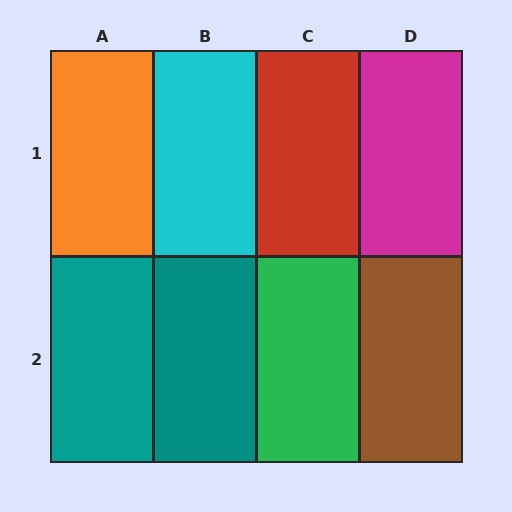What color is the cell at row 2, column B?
Teal.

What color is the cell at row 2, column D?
Brown.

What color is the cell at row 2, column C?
Green.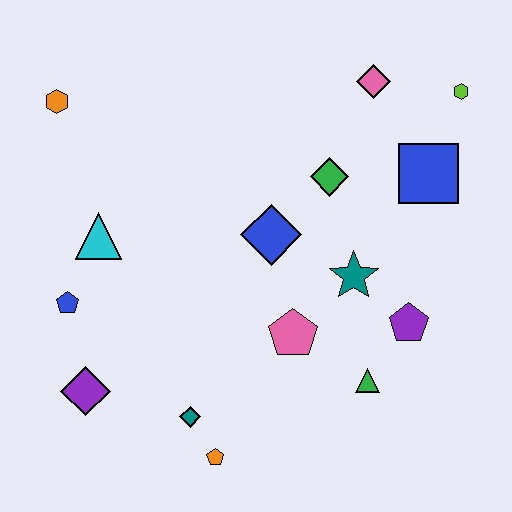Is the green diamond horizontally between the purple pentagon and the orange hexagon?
Yes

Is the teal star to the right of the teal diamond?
Yes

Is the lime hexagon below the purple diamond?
No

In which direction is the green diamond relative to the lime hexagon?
The green diamond is to the left of the lime hexagon.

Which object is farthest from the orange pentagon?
The lime hexagon is farthest from the orange pentagon.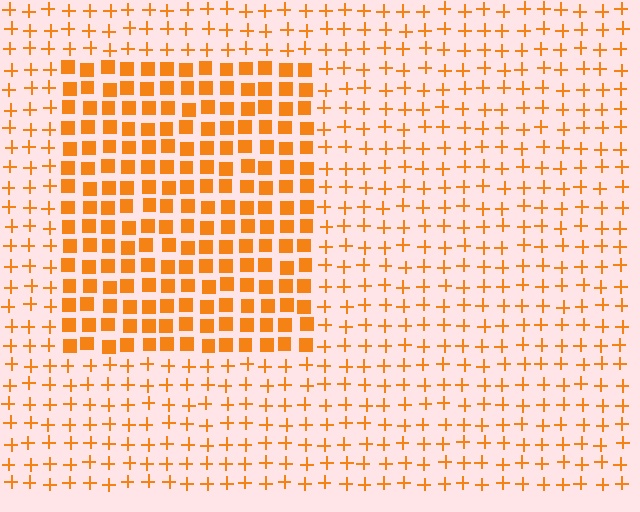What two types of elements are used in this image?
The image uses squares inside the rectangle region and plus signs outside it.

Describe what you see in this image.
The image is filled with small orange elements arranged in a uniform grid. A rectangle-shaped region contains squares, while the surrounding area contains plus signs. The boundary is defined purely by the change in element shape.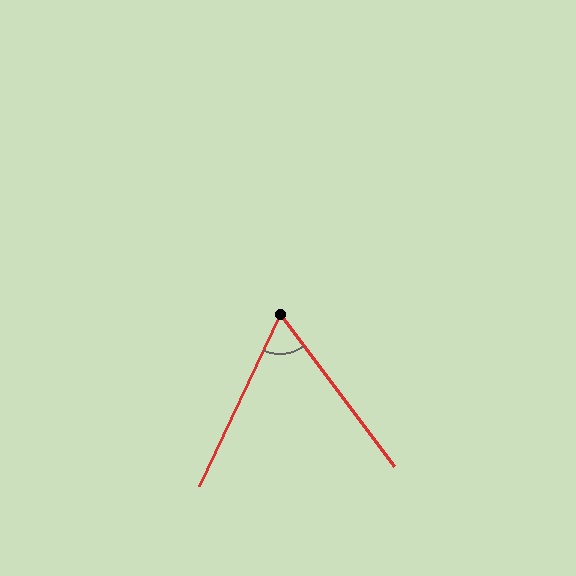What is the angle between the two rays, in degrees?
Approximately 62 degrees.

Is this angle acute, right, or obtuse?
It is acute.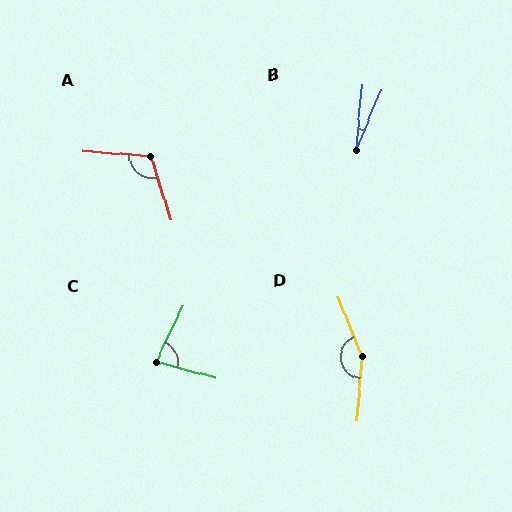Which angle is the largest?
D, at approximately 154 degrees.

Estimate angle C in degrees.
Approximately 80 degrees.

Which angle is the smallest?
B, at approximately 17 degrees.